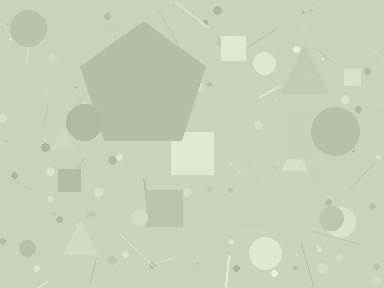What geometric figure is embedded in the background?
A pentagon is embedded in the background.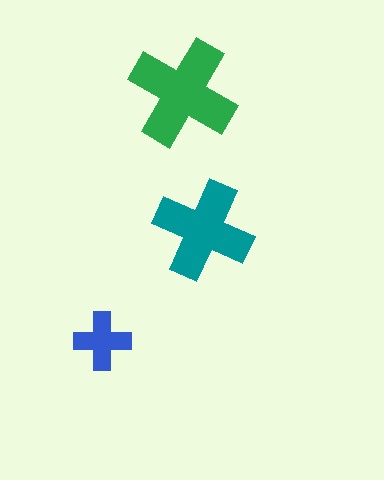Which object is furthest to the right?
The teal cross is rightmost.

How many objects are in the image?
There are 3 objects in the image.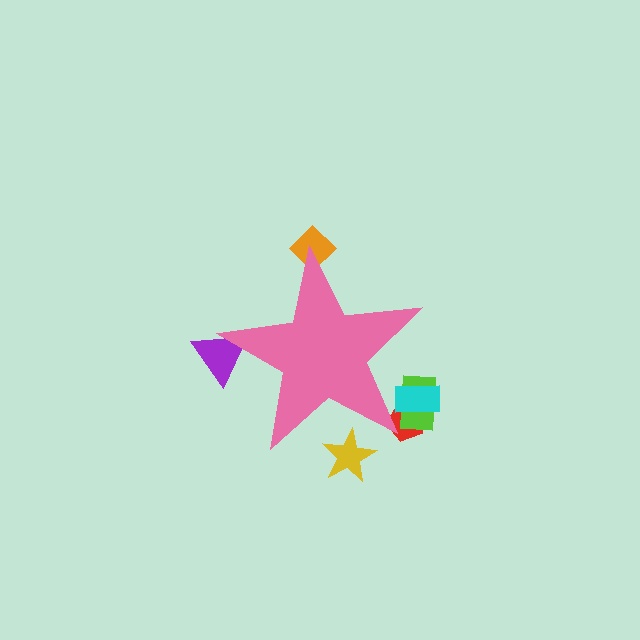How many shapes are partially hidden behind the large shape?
6 shapes are partially hidden.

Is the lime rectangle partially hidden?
Yes, the lime rectangle is partially hidden behind the pink star.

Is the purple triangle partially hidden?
Yes, the purple triangle is partially hidden behind the pink star.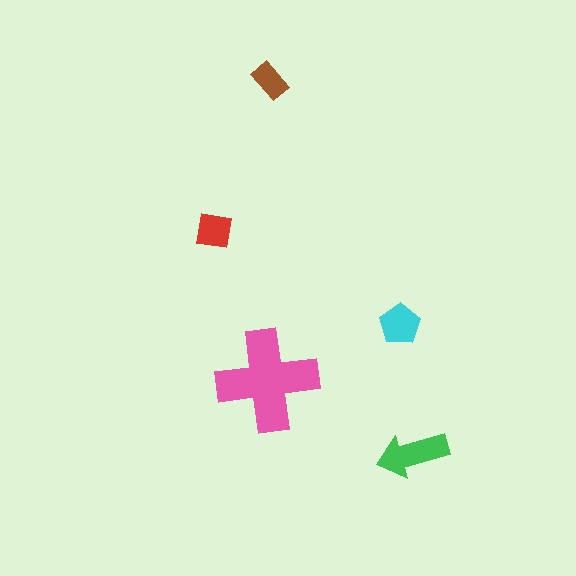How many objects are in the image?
There are 5 objects in the image.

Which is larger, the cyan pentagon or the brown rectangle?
The cyan pentagon.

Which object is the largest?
The pink cross.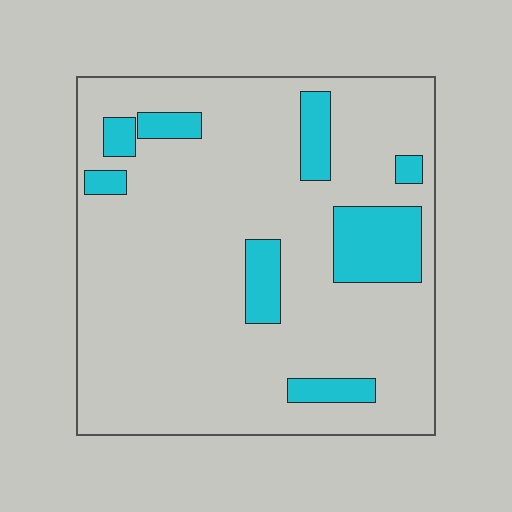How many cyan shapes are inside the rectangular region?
8.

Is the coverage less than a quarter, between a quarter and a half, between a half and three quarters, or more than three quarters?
Less than a quarter.